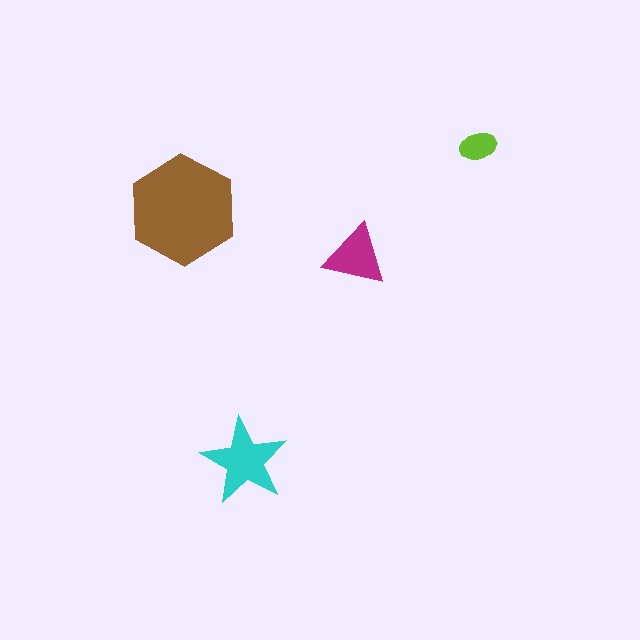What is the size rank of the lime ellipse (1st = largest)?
4th.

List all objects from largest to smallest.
The brown hexagon, the cyan star, the magenta triangle, the lime ellipse.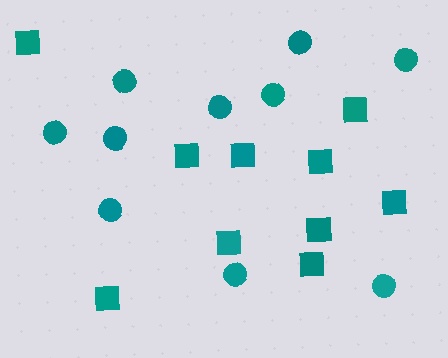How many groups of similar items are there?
There are 2 groups: one group of squares (10) and one group of circles (10).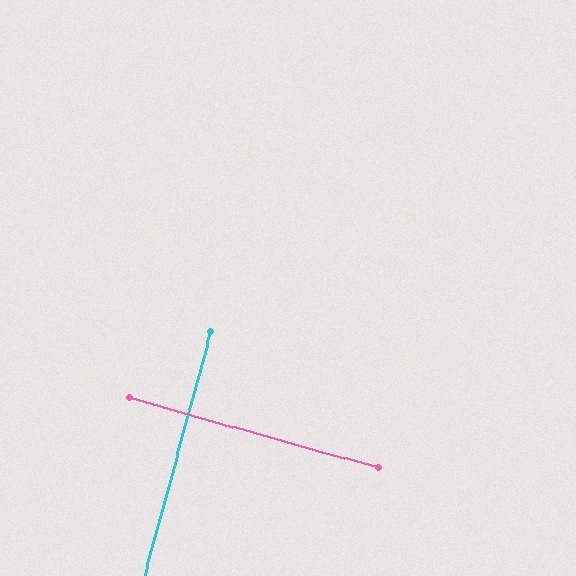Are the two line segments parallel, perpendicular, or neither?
Perpendicular — they meet at approximately 89°.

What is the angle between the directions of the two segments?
Approximately 89 degrees.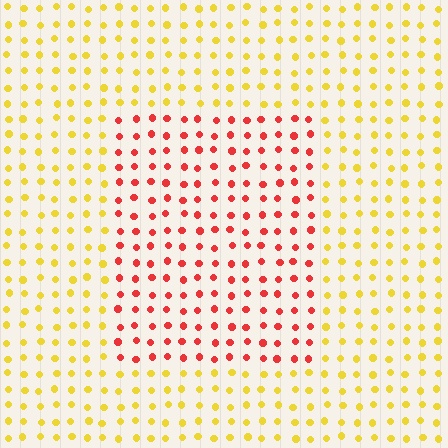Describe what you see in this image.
The image is filled with small yellow elements in a uniform arrangement. A rectangle-shaped region is visible where the elements are tinted to a slightly different hue, forming a subtle color boundary.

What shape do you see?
I see a rectangle.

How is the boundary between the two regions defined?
The boundary is defined purely by a slight shift in hue (about 55 degrees). Spacing, size, and orientation are identical on both sides.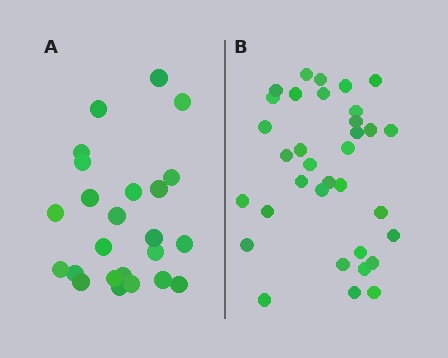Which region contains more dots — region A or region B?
Region B (the right region) has more dots.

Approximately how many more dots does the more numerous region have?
Region B has roughly 10 or so more dots than region A.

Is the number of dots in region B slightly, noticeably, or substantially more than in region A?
Region B has noticeably more, but not dramatically so. The ratio is roughly 1.4 to 1.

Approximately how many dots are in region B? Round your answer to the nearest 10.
About 30 dots. (The exact count is 34, which rounds to 30.)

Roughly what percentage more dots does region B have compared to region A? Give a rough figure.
About 40% more.